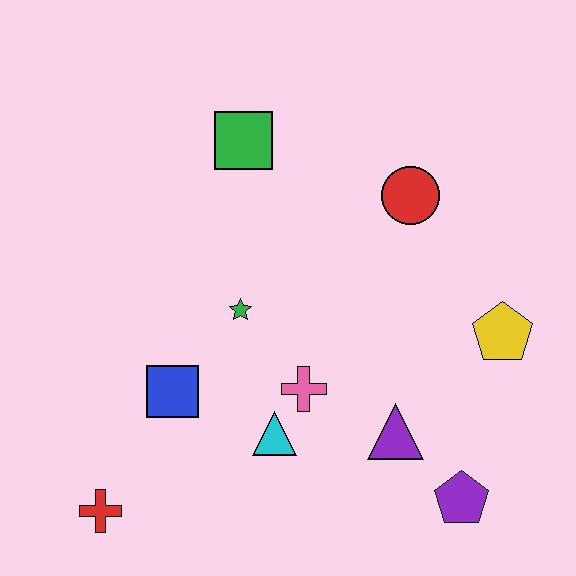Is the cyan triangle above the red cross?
Yes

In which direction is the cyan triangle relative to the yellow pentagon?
The cyan triangle is to the left of the yellow pentagon.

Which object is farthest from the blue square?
The yellow pentagon is farthest from the blue square.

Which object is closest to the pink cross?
The cyan triangle is closest to the pink cross.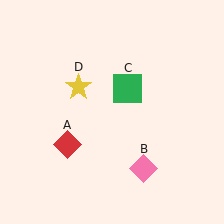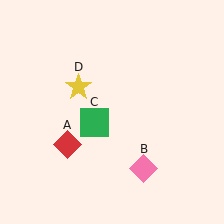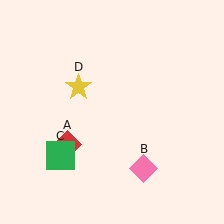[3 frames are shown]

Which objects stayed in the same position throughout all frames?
Red diamond (object A) and pink diamond (object B) and yellow star (object D) remained stationary.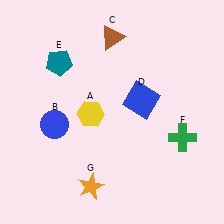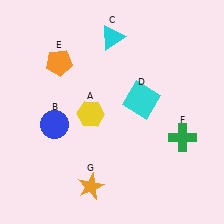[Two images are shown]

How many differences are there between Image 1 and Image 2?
There are 3 differences between the two images.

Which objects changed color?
C changed from brown to cyan. D changed from blue to cyan. E changed from teal to orange.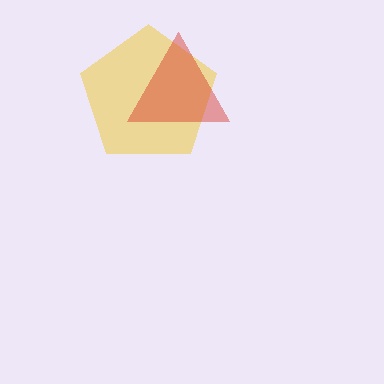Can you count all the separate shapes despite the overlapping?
Yes, there are 2 separate shapes.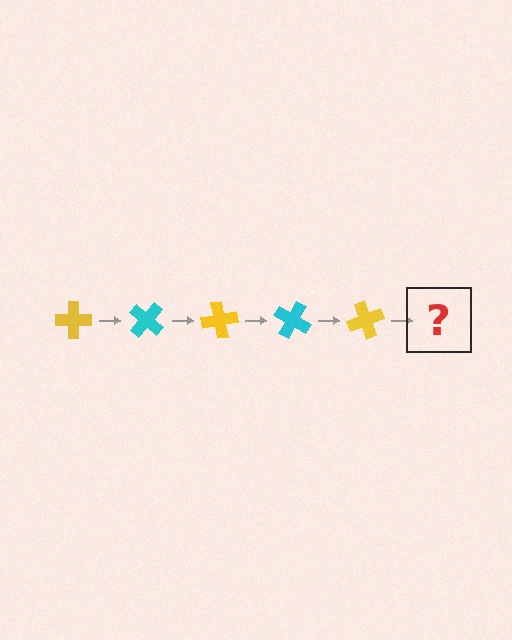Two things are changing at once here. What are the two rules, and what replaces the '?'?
The two rules are that it rotates 40 degrees each step and the color cycles through yellow and cyan. The '?' should be a cyan cross, rotated 200 degrees from the start.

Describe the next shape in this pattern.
It should be a cyan cross, rotated 200 degrees from the start.